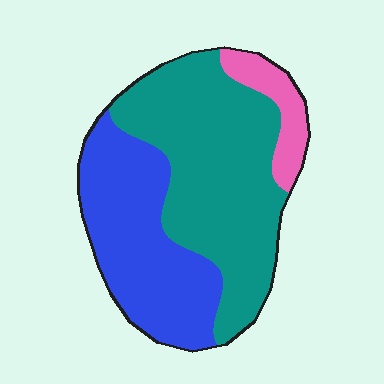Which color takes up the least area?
Pink, at roughly 10%.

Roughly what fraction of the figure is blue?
Blue takes up about three eighths (3/8) of the figure.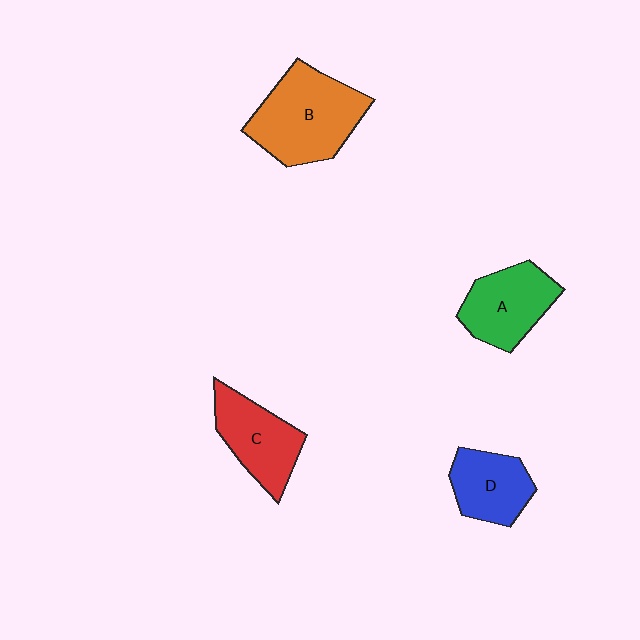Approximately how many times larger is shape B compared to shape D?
Approximately 1.6 times.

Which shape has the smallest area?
Shape D (blue).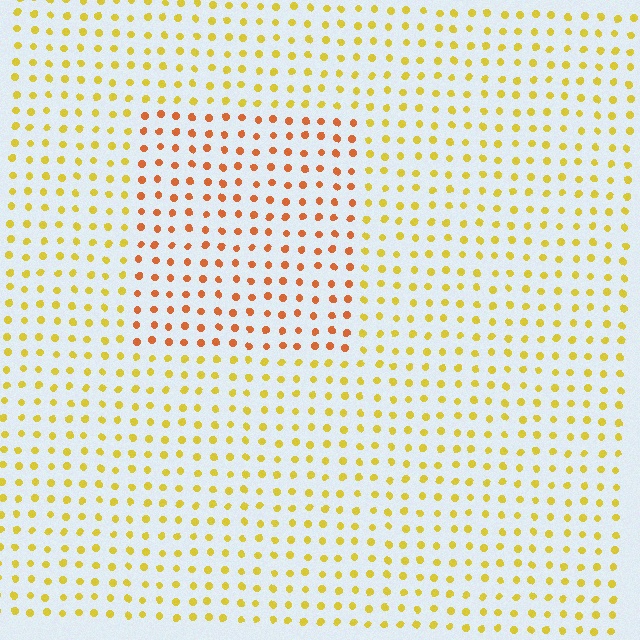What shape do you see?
I see a rectangle.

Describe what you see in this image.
The image is filled with small yellow elements in a uniform arrangement. A rectangle-shaped region is visible where the elements are tinted to a slightly different hue, forming a subtle color boundary.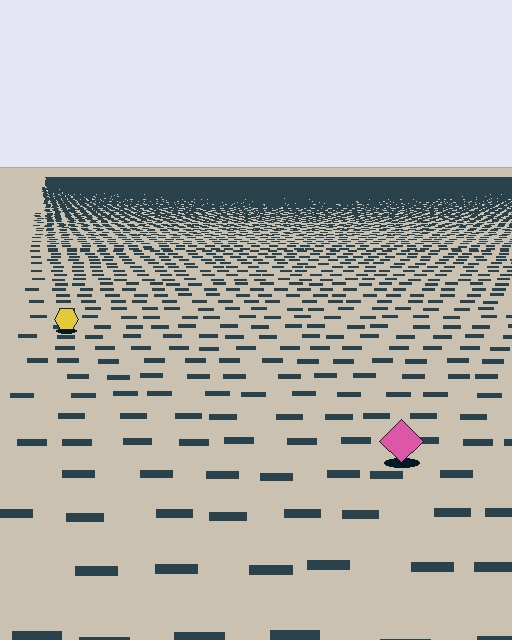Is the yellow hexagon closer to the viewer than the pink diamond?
No. The pink diamond is closer — you can tell from the texture gradient: the ground texture is coarser near it.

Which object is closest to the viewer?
The pink diamond is closest. The texture marks near it are larger and more spread out.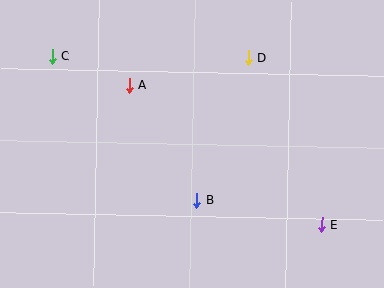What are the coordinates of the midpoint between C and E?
The midpoint between C and E is at (187, 140).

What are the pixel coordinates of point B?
Point B is at (196, 200).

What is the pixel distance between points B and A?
The distance between B and A is 133 pixels.